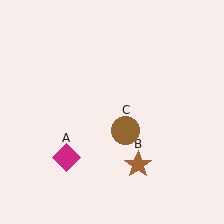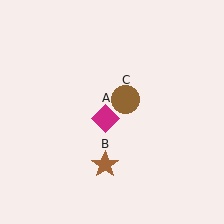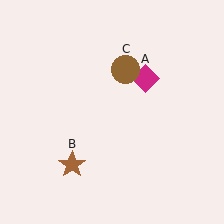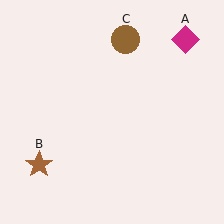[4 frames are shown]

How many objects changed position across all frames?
3 objects changed position: magenta diamond (object A), brown star (object B), brown circle (object C).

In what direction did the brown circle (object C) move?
The brown circle (object C) moved up.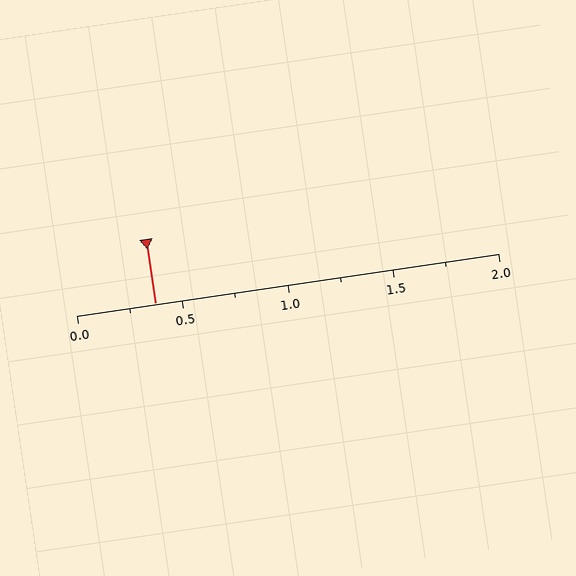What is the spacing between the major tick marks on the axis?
The major ticks are spaced 0.5 apart.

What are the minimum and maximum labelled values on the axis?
The axis runs from 0.0 to 2.0.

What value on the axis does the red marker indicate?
The marker indicates approximately 0.38.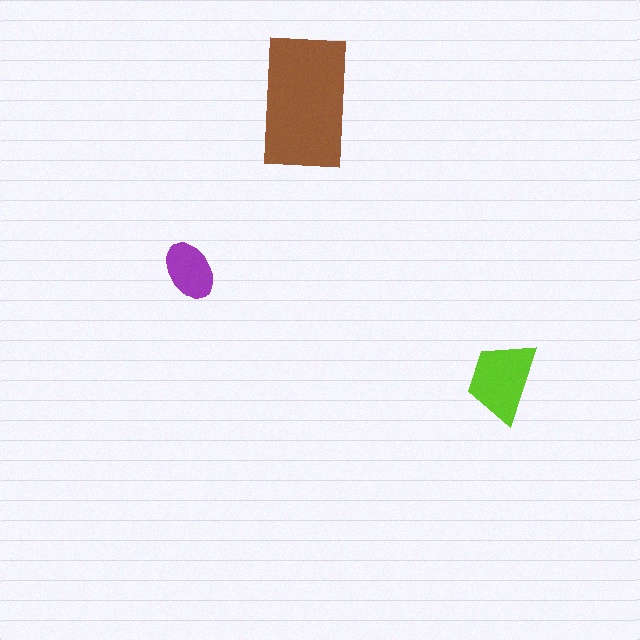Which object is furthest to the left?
The purple ellipse is leftmost.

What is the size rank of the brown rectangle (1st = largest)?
1st.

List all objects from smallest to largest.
The purple ellipse, the lime trapezoid, the brown rectangle.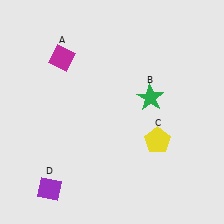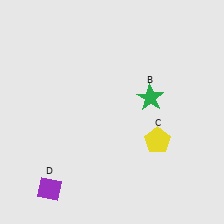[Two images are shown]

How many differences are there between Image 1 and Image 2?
There is 1 difference between the two images.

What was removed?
The magenta diamond (A) was removed in Image 2.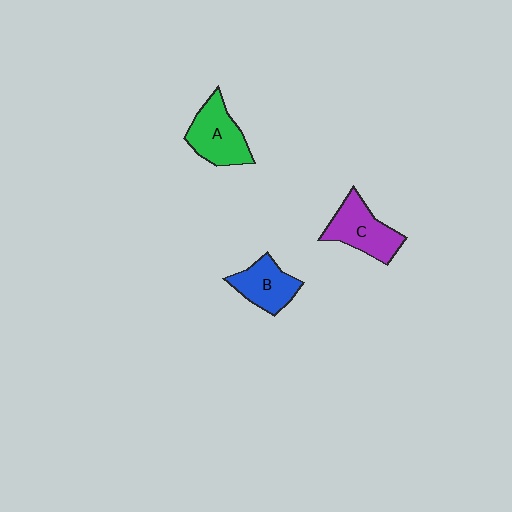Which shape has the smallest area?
Shape B (blue).